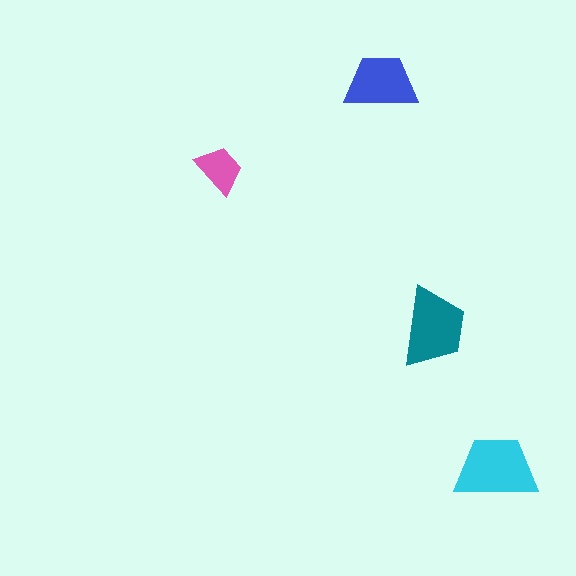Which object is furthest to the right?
The cyan trapezoid is rightmost.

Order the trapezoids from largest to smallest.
the cyan one, the teal one, the blue one, the pink one.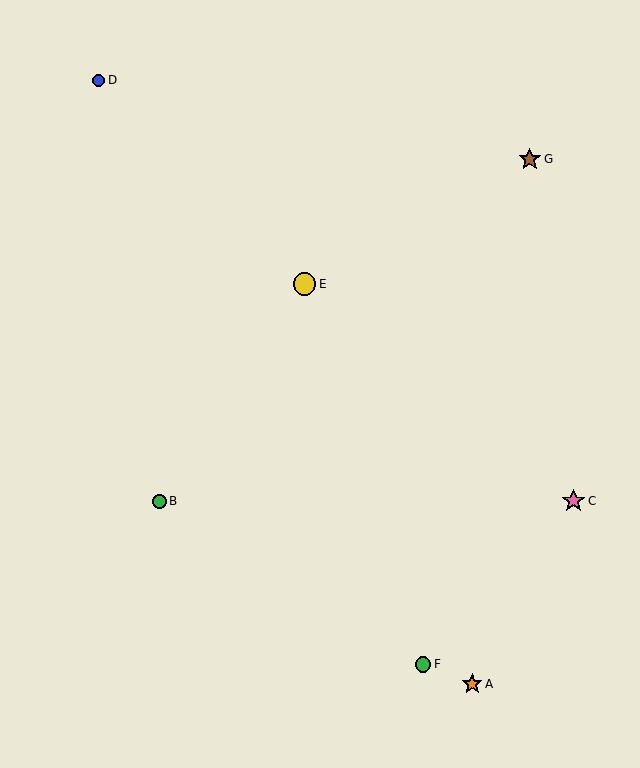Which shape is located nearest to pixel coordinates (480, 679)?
The orange star (labeled A) at (472, 684) is nearest to that location.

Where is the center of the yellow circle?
The center of the yellow circle is at (305, 284).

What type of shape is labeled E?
Shape E is a yellow circle.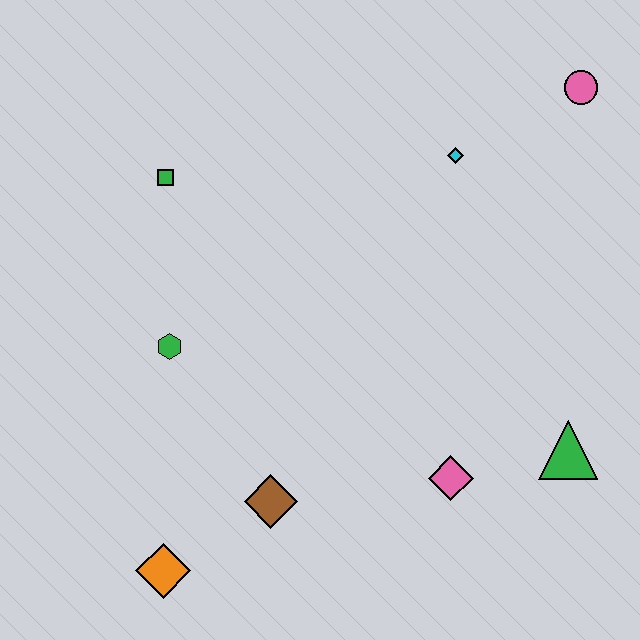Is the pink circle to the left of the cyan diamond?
No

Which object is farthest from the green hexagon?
The pink circle is farthest from the green hexagon.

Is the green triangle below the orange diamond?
No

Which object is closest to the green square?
The green hexagon is closest to the green square.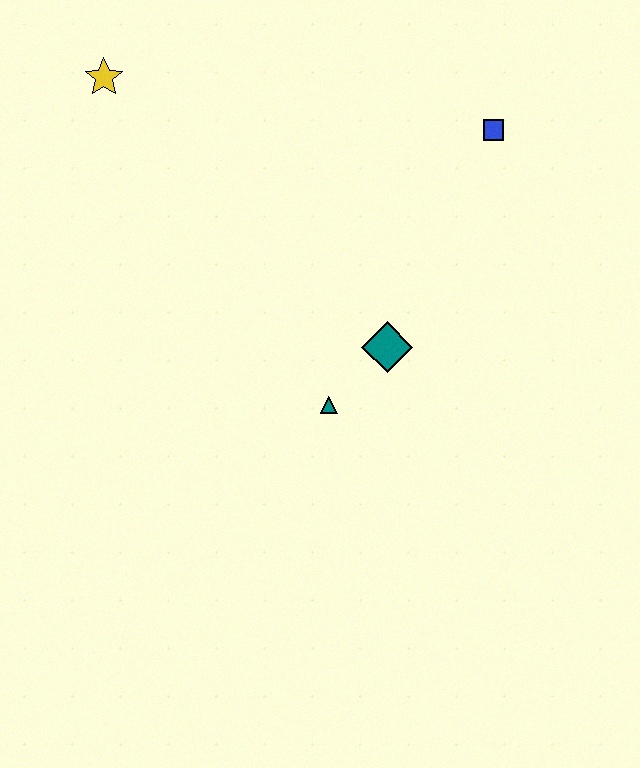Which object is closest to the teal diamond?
The teal triangle is closest to the teal diamond.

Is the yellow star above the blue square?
Yes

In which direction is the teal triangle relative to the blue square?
The teal triangle is below the blue square.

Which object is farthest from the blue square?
The yellow star is farthest from the blue square.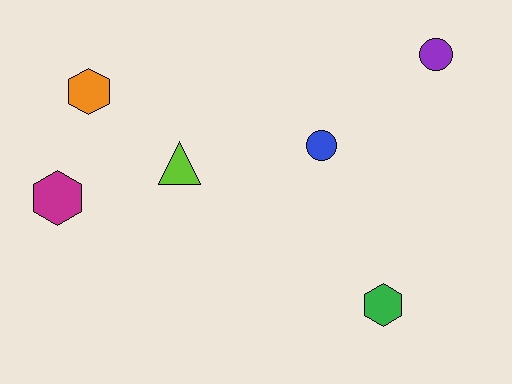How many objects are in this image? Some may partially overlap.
There are 6 objects.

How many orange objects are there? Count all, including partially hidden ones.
There is 1 orange object.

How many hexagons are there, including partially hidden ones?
There are 3 hexagons.